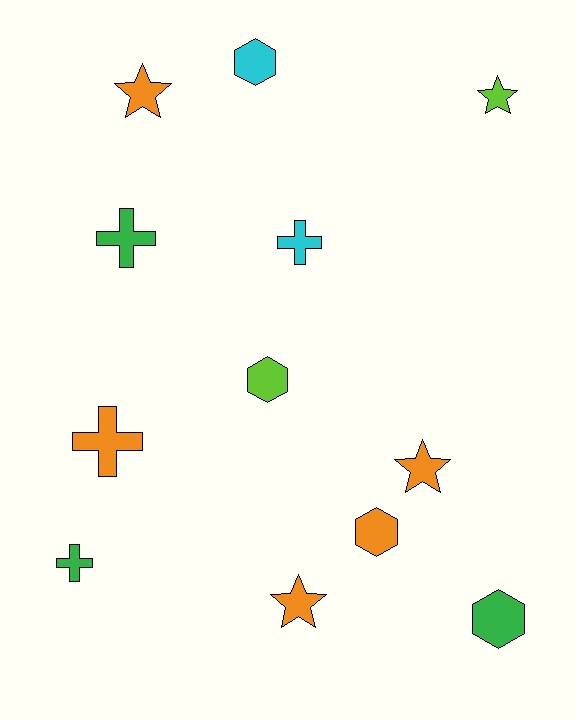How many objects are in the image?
There are 12 objects.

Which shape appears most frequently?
Hexagon, with 4 objects.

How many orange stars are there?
There are 3 orange stars.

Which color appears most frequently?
Orange, with 5 objects.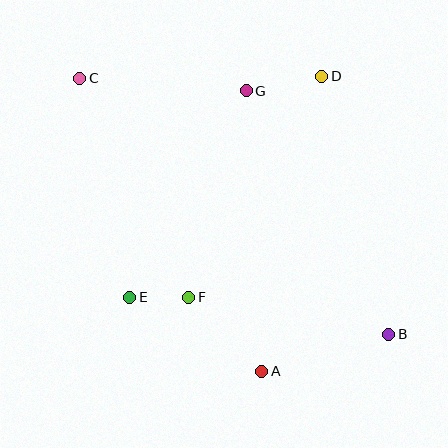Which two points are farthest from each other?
Points B and C are farthest from each other.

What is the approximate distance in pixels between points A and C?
The distance between A and C is approximately 345 pixels.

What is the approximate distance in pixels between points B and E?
The distance between B and E is approximately 261 pixels.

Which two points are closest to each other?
Points E and F are closest to each other.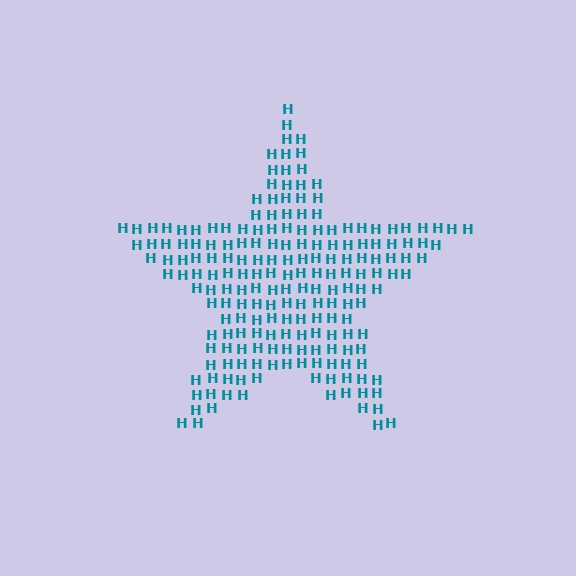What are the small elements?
The small elements are letter H's.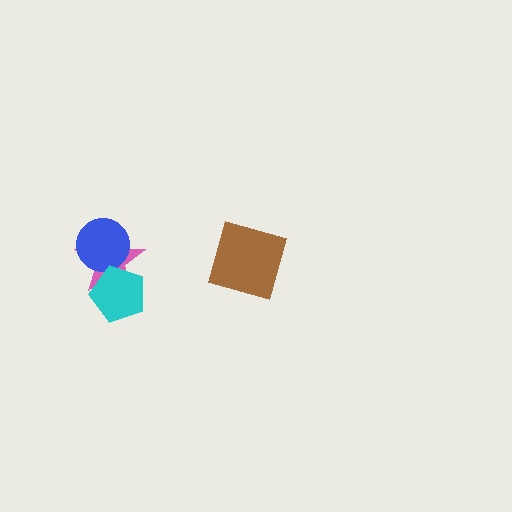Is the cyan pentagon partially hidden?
No, no other shape covers it.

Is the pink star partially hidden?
Yes, it is partially covered by another shape.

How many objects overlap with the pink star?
2 objects overlap with the pink star.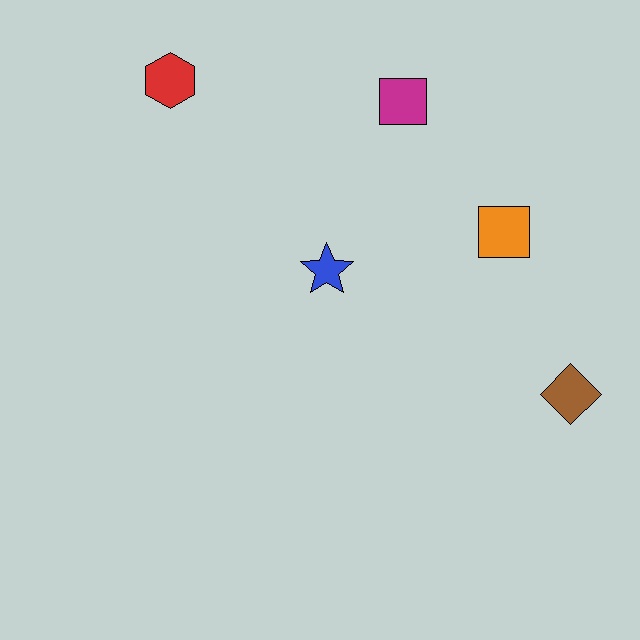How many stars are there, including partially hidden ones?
There is 1 star.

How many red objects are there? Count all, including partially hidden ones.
There is 1 red object.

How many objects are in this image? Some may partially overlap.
There are 5 objects.